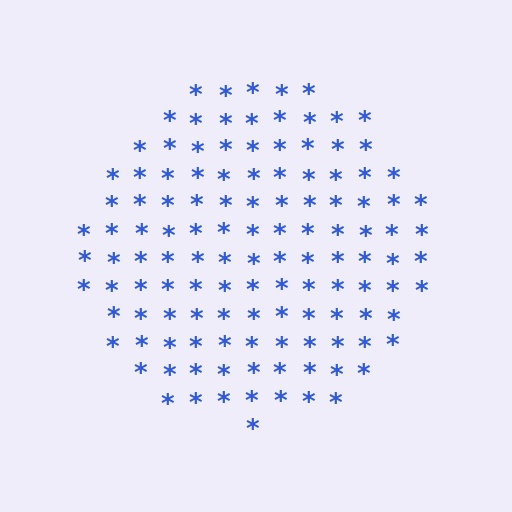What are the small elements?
The small elements are asterisks.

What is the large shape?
The large shape is a circle.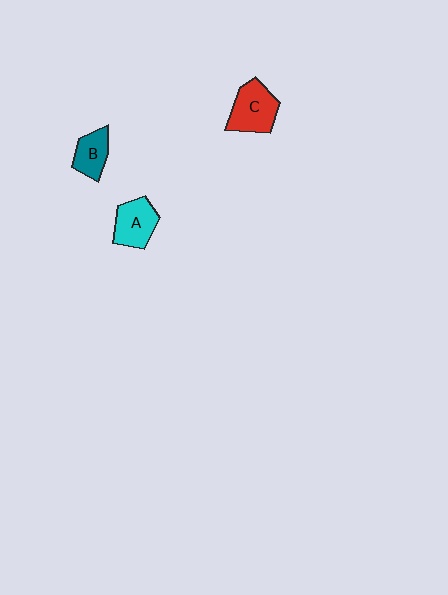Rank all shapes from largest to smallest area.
From largest to smallest: C (red), A (cyan), B (teal).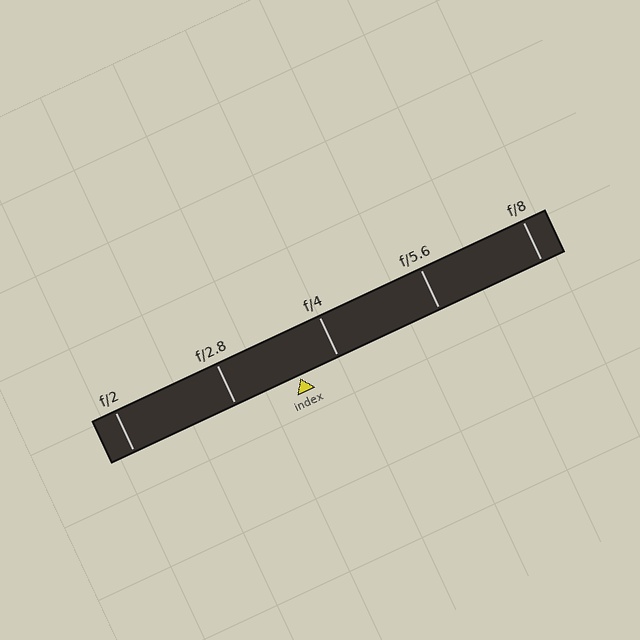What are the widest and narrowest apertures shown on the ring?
The widest aperture shown is f/2 and the narrowest is f/8.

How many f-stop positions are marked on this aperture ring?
There are 5 f-stop positions marked.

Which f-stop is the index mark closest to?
The index mark is closest to f/4.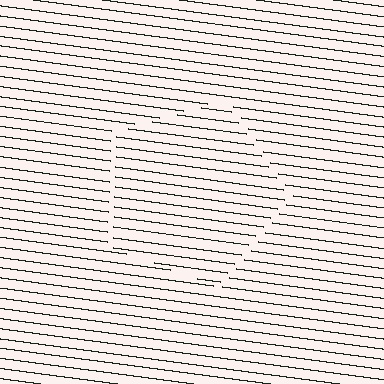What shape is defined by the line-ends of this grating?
An illusory pentagon. The interior of the shape contains the same grating, shifted by half a period — the contour is defined by the phase discontinuity where line-ends from the inner and outer gratings abut.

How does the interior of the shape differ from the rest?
The interior of the shape contains the same grating, shifted by half a period — the contour is defined by the phase discontinuity where line-ends from the inner and outer gratings abut.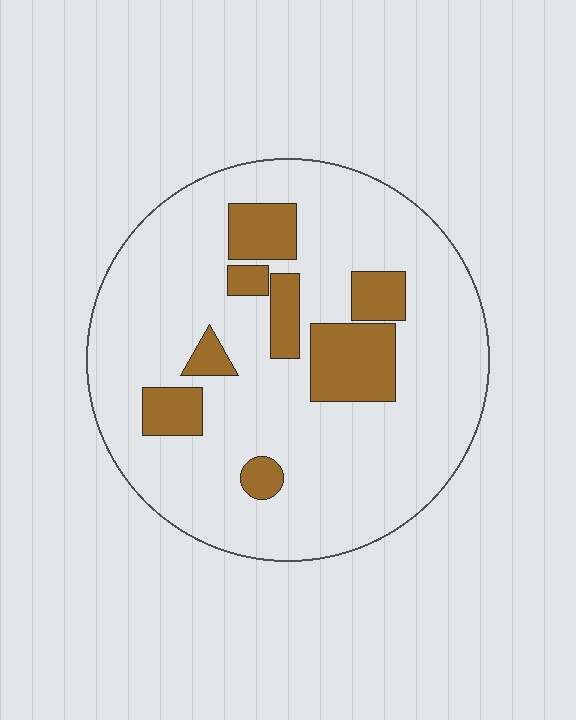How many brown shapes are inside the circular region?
8.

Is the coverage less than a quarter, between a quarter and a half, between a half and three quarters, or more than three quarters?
Less than a quarter.